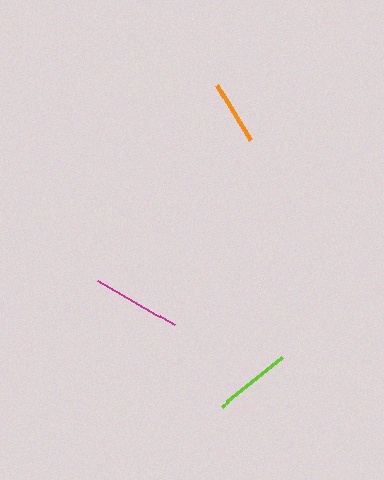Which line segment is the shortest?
The orange line is the shortest at approximately 66 pixels.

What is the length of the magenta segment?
The magenta segment is approximately 89 pixels long.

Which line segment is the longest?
The magenta line is the longest at approximately 89 pixels.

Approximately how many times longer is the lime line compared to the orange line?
The lime line is approximately 1.2 times the length of the orange line.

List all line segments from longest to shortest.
From longest to shortest: magenta, lime, orange.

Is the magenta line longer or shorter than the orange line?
The magenta line is longer than the orange line.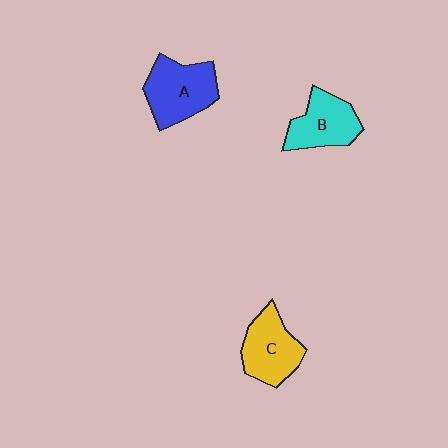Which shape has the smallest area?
Shape B (cyan).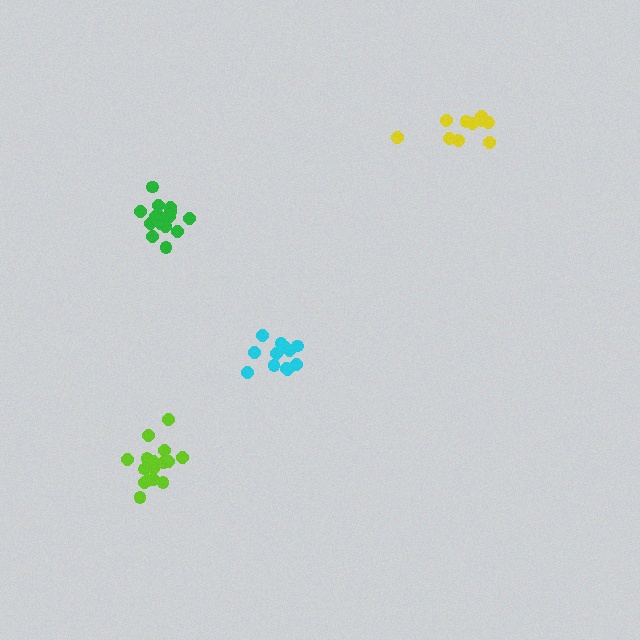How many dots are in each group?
Group 1: 12 dots, Group 2: 10 dots, Group 3: 15 dots, Group 4: 16 dots (53 total).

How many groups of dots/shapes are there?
There are 4 groups.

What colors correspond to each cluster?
The clusters are colored: cyan, yellow, green, lime.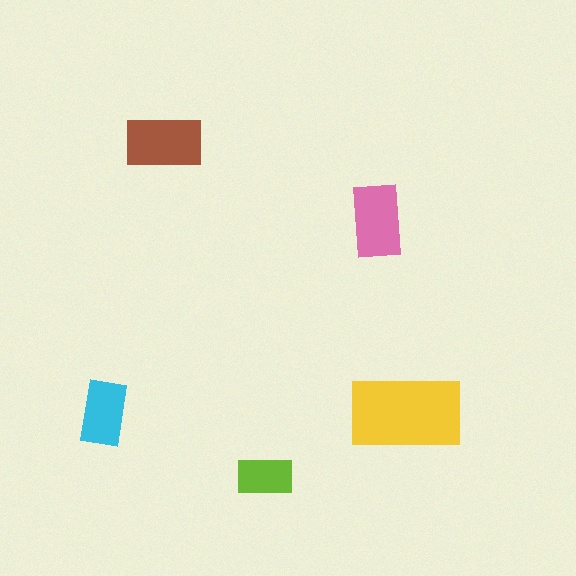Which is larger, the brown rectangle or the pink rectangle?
The brown one.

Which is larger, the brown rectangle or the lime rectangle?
The brown one.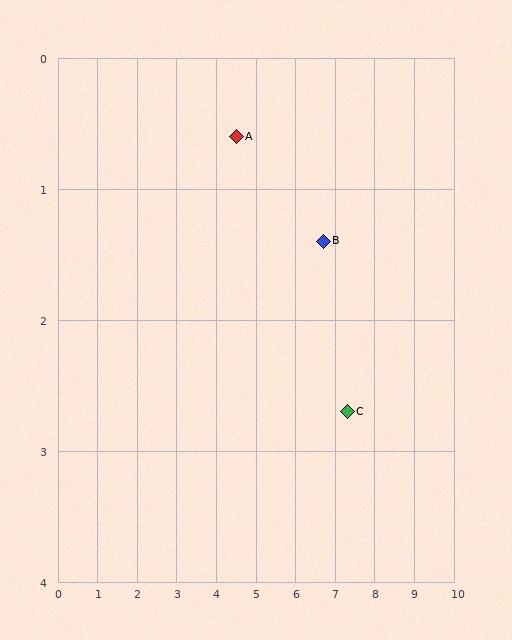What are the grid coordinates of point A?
Point A is at approximately (4.5, 0.6).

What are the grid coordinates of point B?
Point B is at approximately (6.7, 1.4).